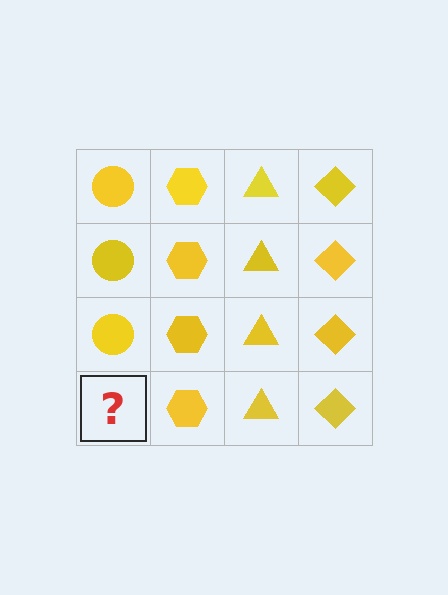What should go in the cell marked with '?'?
The missing cell should contain a yellow circle.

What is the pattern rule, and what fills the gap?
The rule is that each column has a consistent shape. The gap should be filled with a yellow circle.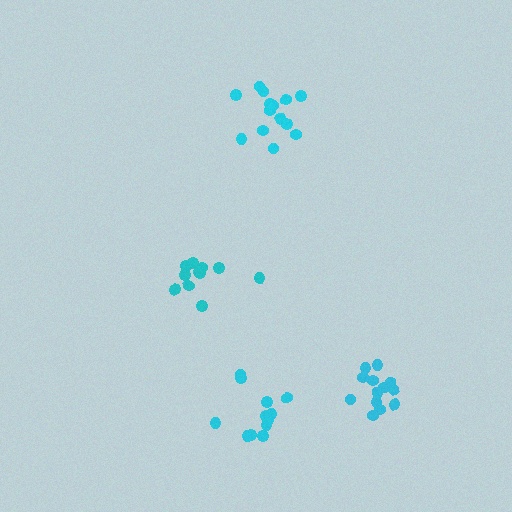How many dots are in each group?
Group 1: 11 dots, Group 2: 13 dots, Group 3: 12 dots, Group 4: 14 dots (50 total).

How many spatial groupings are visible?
There are 4 spatial groupings.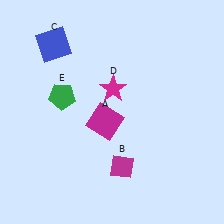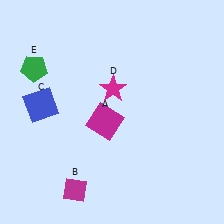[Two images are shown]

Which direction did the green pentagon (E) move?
The green pentagon (E) moved up.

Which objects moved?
The objects that moved are: the magenta diamond (B), the blue square (C), the green pentagon (E).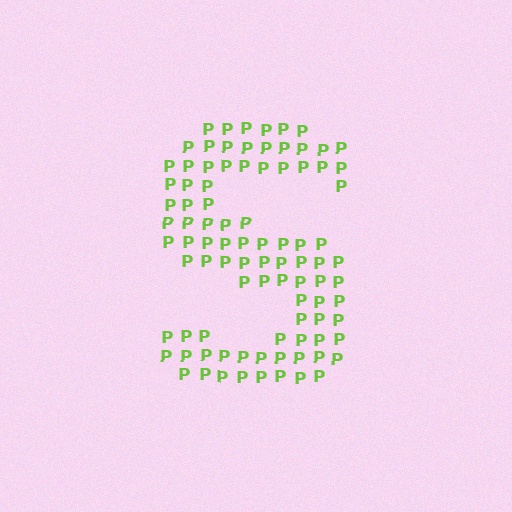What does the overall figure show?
The overall figure shows the letter S.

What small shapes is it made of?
It is made of small letter P's.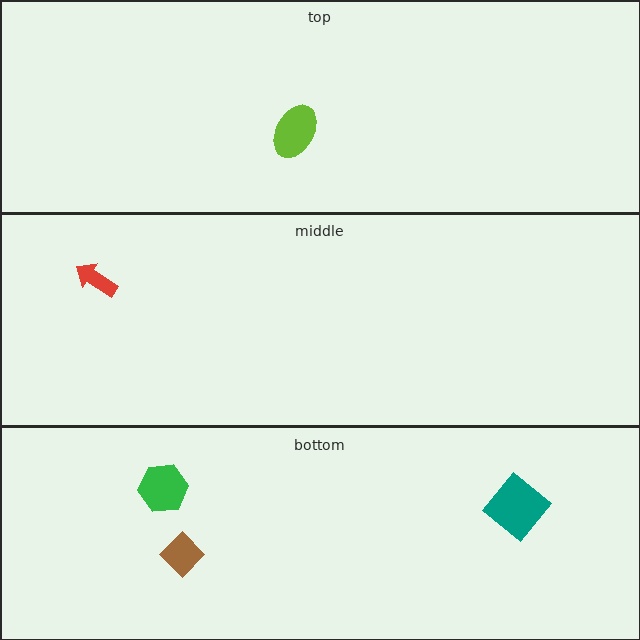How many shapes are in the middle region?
1.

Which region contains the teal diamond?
The bottom region.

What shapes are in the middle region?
The red arrow.